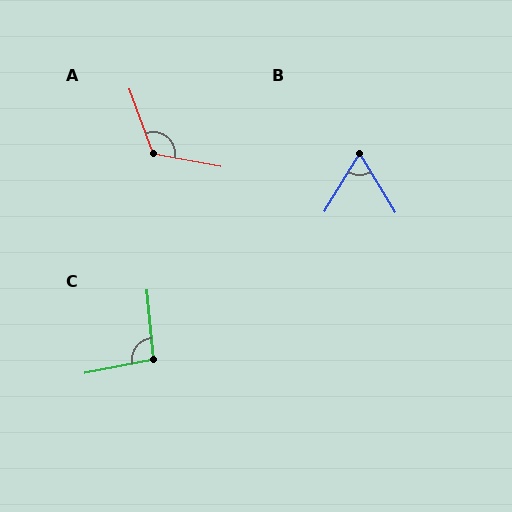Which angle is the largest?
A, at approximately 121 degrees.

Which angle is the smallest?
B, at approximately 63 degrees.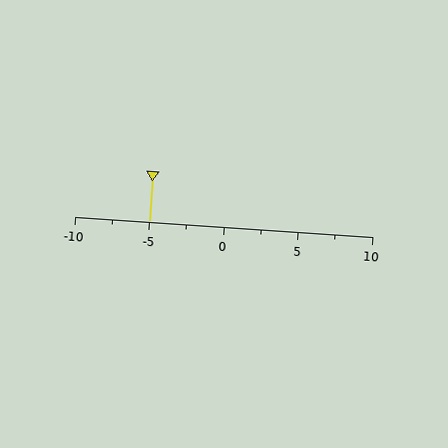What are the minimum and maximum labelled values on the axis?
The axis runs from -10 to 10.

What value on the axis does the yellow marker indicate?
The marker indicates approximately -5.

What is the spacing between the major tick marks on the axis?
The major ticks are spaced 5 apart.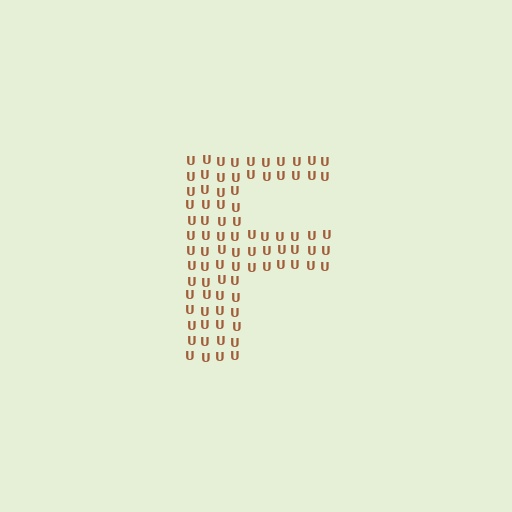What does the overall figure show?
The overall figure shows the letter F.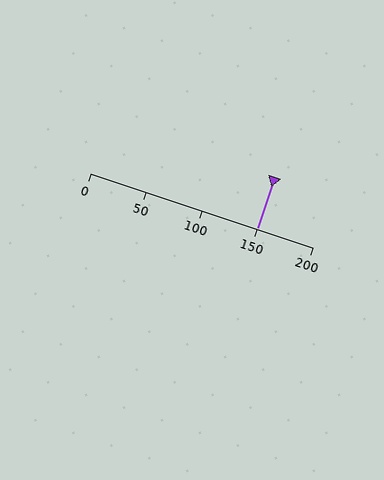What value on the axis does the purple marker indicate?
The marker indicates approximately 150.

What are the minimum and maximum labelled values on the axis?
The axis runs from 0 to 200.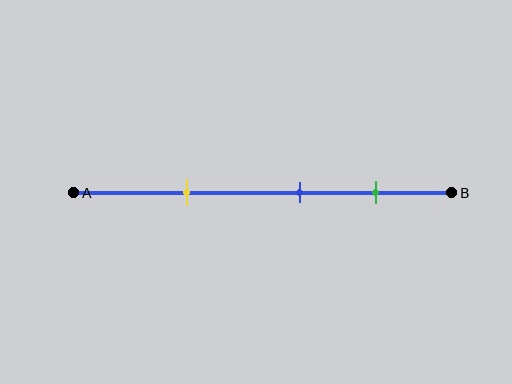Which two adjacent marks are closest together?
The blue and green marks are the closest adjacent pair.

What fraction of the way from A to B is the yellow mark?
The yellow mark is approximately 30% (0.3) of the way from A to B.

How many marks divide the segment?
There are 3 marks dividing the segment.